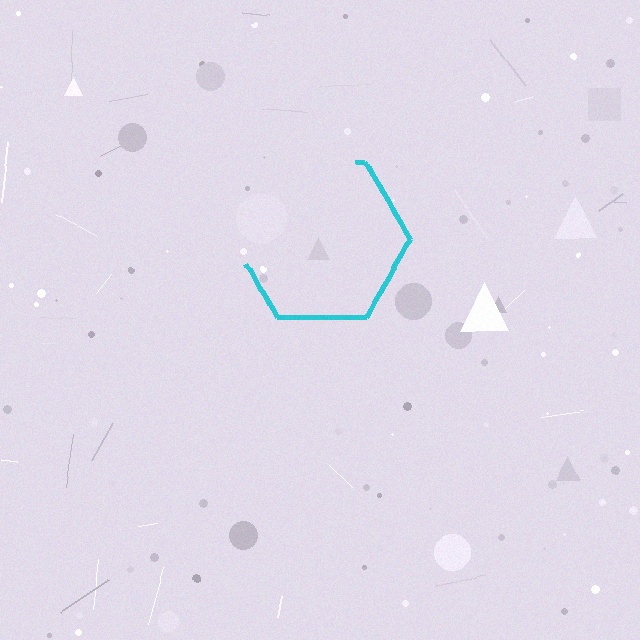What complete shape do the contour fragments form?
The contour fragments form a hexagon.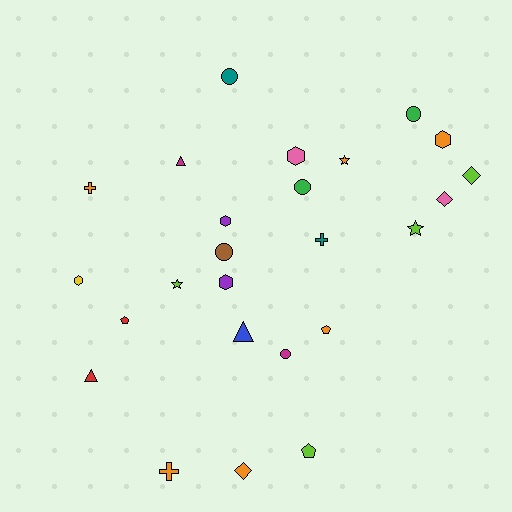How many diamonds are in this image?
There are 3 diamonds.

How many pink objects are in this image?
There are 2 pink objects.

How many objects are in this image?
There are 25 objects.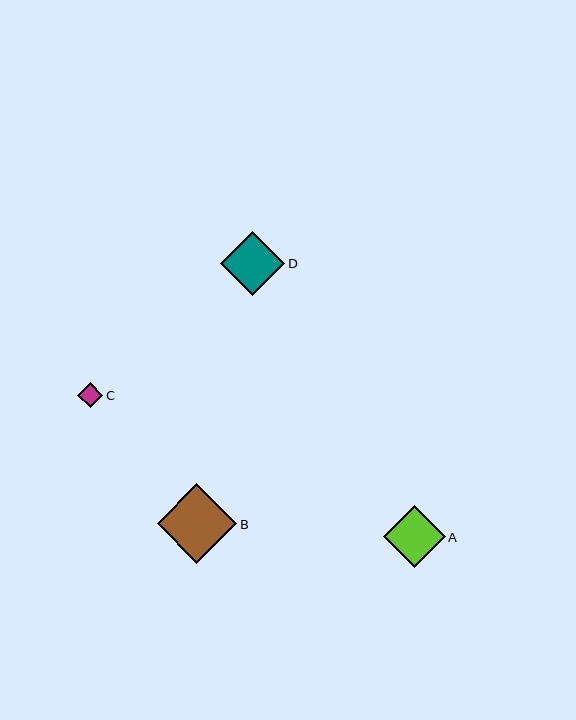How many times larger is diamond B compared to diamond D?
Diamond B is approximately 1.2 times the size of diamond D.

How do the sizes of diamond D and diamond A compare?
Diamond D and diamond A are approximately the same size.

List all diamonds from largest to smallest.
From largest to smallest: B, D, A, C.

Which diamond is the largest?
Diamond B is the largest with a size of approximately 79 pixels.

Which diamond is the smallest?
Diamond C is the smallest with a size of approximately 25 pixels.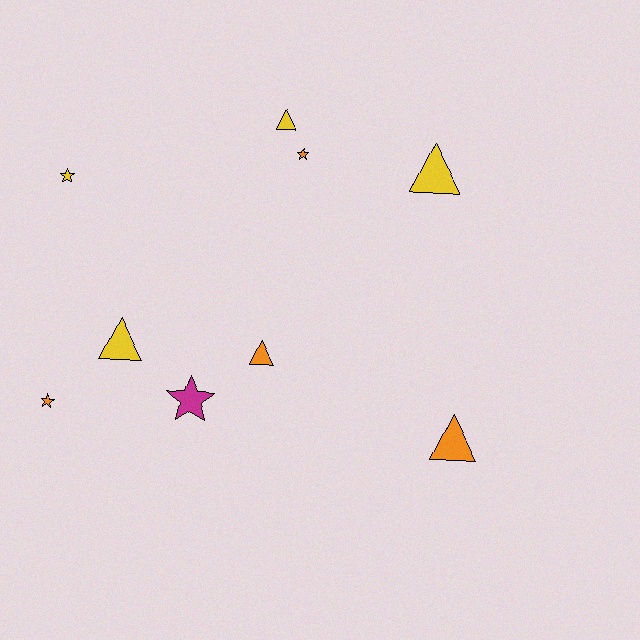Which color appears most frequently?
Yellow, with 4 objects.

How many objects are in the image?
There are 9 objects.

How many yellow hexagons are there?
There are no yellow hexagons.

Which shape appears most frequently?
Triangle, with 5 objects.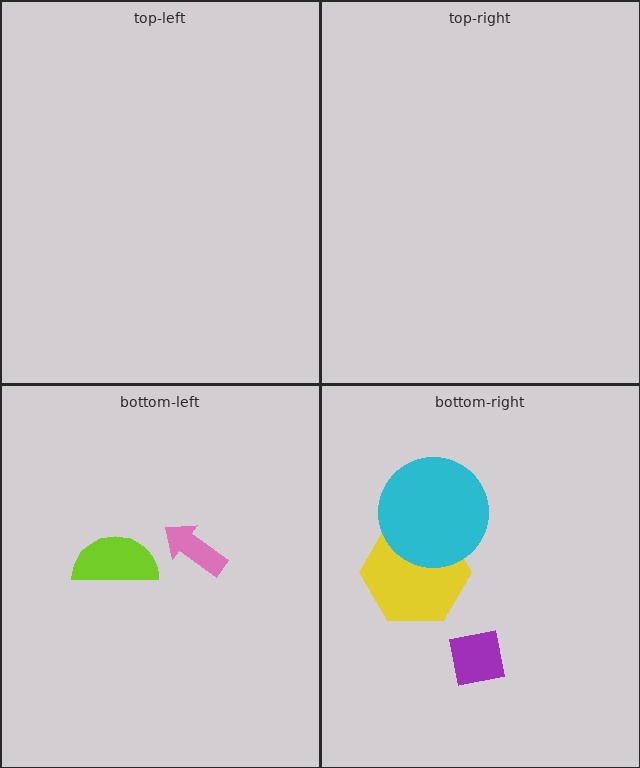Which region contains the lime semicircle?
The bottom-left region.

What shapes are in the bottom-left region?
The pink arrow, the lime semicircle.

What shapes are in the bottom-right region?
The yellow hexagon, the purple square, the cyan circle.